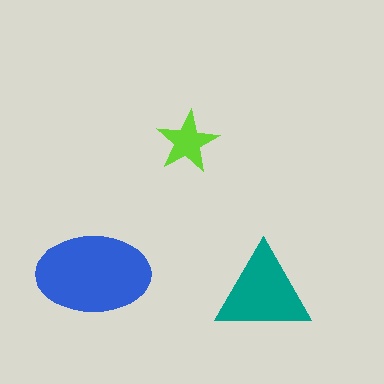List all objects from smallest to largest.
The lime star, the teal triangle, the blue ellipse.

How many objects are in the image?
There are 3 objects in the image.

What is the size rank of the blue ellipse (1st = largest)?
1st.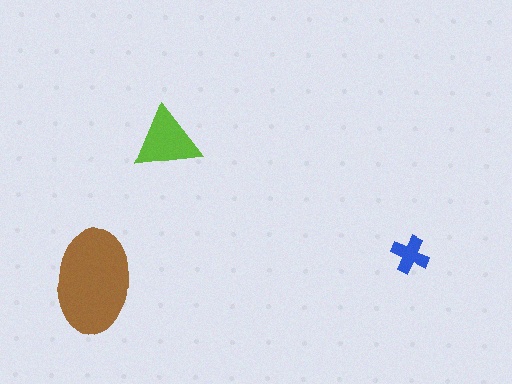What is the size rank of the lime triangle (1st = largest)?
2nd.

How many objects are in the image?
There are 3 objects in the image.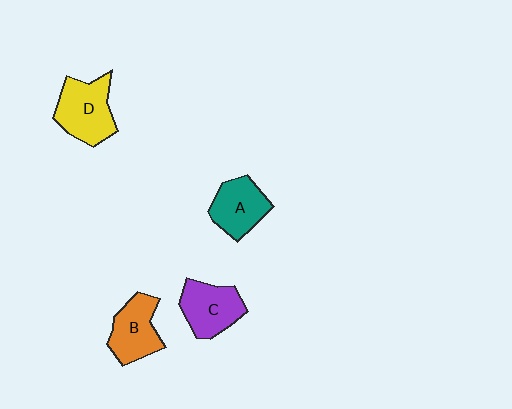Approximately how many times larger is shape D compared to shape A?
Approximately 1.2 times.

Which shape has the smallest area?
Shape A (teal).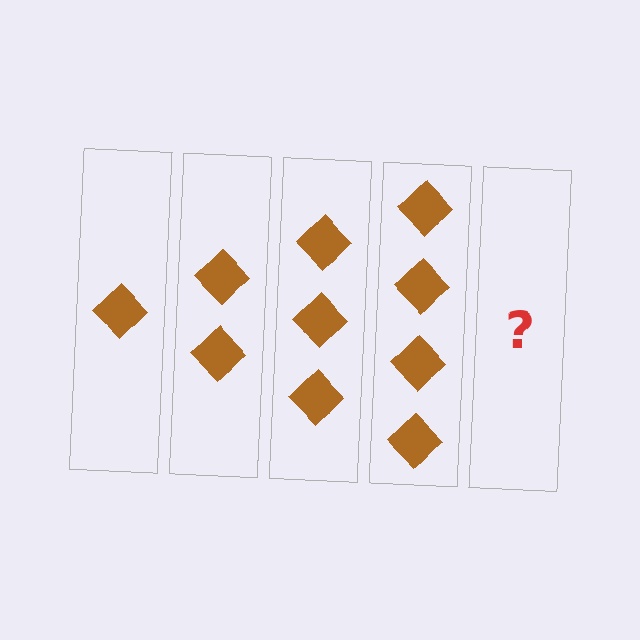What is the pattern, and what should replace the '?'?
The pattern is that each step adds one more diamond. The '?' should be 5 diamonds.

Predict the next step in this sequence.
The next step is 5 diamonds.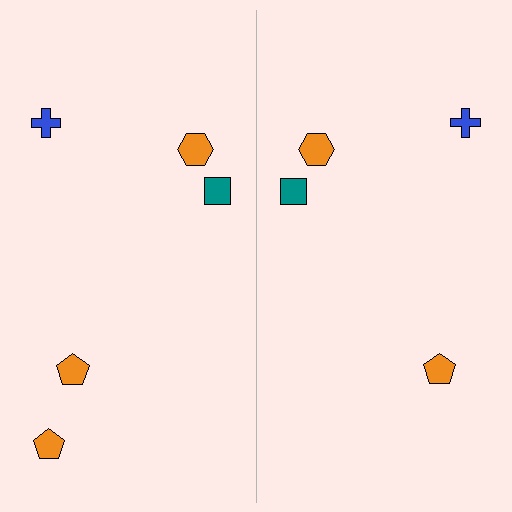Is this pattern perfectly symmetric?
No, the pattern is not perfectly symmetric. A orange pentagon is missing from the right side.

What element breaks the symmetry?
A orange pentagon is missing from the right side.